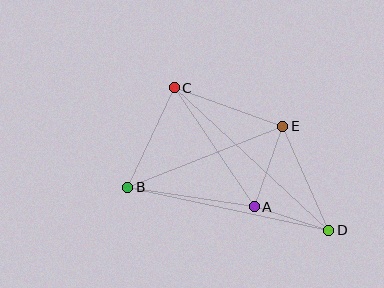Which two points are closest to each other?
Points A and D are closest to each other.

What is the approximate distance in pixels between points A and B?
The distance between A and B is approximately 128 pixels.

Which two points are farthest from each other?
Points C and D are farthest from each other.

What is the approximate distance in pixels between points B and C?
The distance between B and C is approximately 110 pixels.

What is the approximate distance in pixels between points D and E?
The distance between D and E is approximately 114 pixels.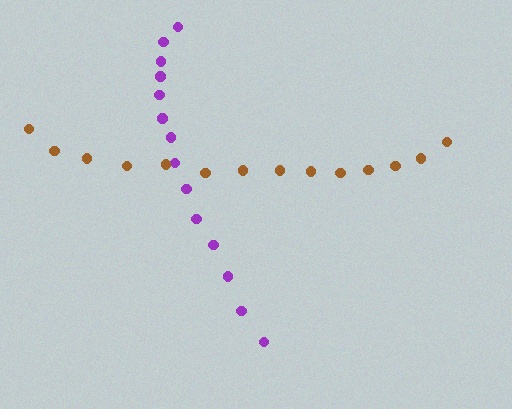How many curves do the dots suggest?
There are 2 distinct paths.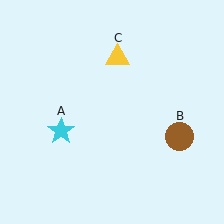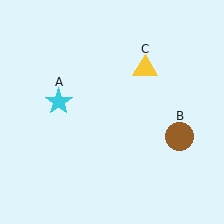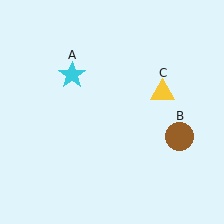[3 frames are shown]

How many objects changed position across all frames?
2 objects changed position: cyan star (object A), yellow triangle (object C).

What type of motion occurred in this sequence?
The cyan star (object A), yellow triangle (object C) rotated clockwise around the center of the scene.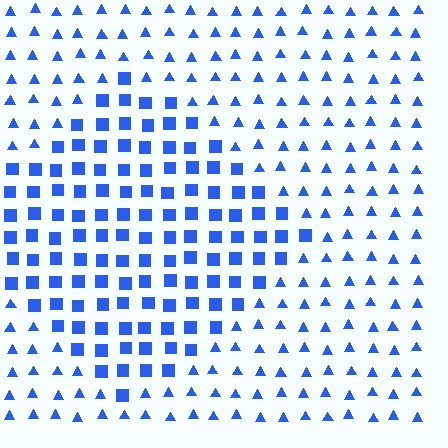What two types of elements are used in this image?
The image uses squares inside the diamond region and triangles outside it.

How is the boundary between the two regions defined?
The boundary is defined by a change in element shape: squares inside vs. triangles outside. All elements share the same color and spacing.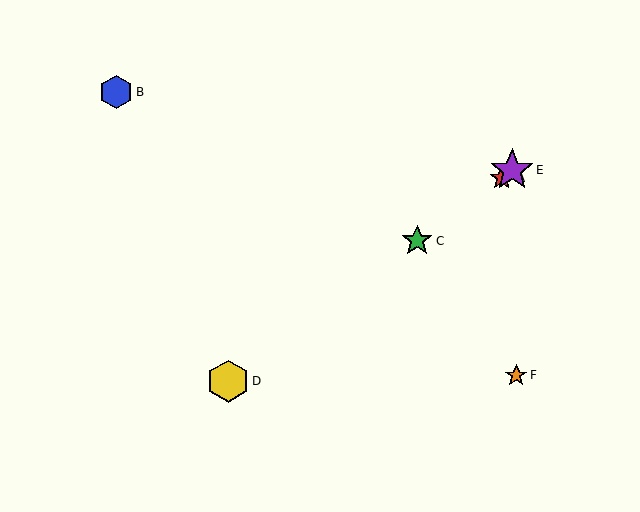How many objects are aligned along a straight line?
4 objects (A, C, D, E) are aligned along a straight line.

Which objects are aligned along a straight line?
Objects A, C, D, E are aligned along a straight line.